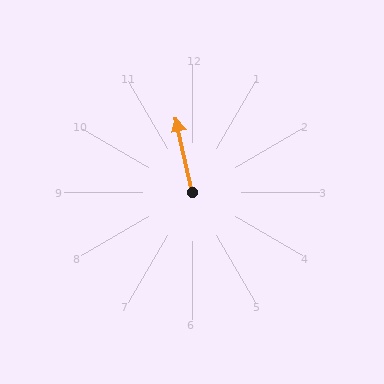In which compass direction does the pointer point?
North.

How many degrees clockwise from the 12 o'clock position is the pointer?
Approximately 348 degrees.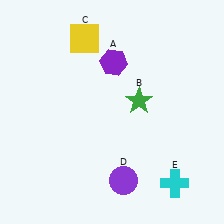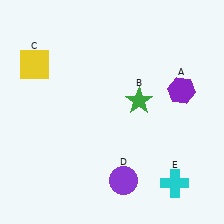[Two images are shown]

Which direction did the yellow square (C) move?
The yellow square (C) moved left.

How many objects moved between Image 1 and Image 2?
2 objects moved between the two images.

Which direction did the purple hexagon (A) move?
The purple hexagon (A) moved right.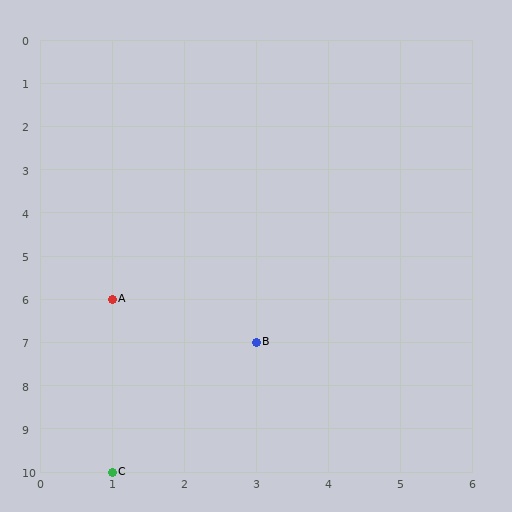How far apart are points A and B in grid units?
Points A and B are 2 columns and 1 row apart (about 2.2 grid units diagonally).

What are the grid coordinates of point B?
Point B is at grid coordinates (3, 7).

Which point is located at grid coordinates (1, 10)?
Point C is at (1, 10).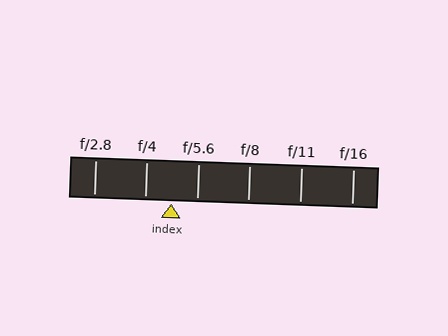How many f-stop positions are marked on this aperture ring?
There are 6 f-stop positions marked.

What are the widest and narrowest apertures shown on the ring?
The widest aperture shown is f/2.8 and the narrowest is f/16.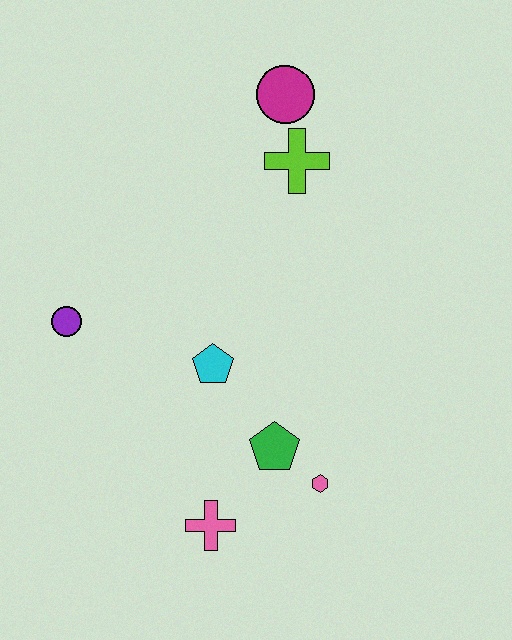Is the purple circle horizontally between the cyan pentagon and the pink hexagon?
No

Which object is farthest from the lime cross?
The pink cross is farthest from the lime cross.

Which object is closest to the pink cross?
The green pentagon is closest to the pink cross.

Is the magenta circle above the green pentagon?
Yes